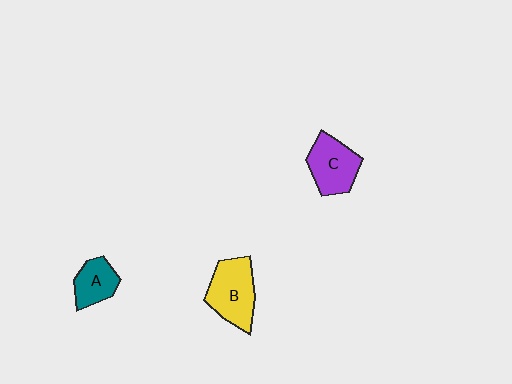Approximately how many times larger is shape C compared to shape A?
Approximately 1.4 times.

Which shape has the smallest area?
Shape A (teal).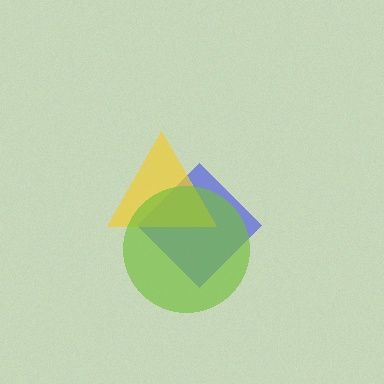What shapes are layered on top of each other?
The layered shapes are: a blue diamond, a yellow triangle, a lime circle.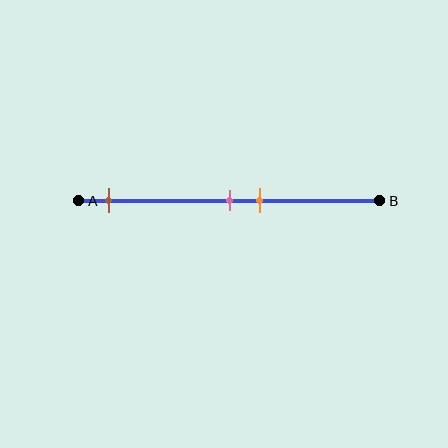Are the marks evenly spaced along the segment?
No, the marks are not evenly spaced.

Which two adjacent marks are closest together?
The pink and orange marks are the closest adjacent pair.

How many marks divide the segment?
There are 3 marks dividing the segment.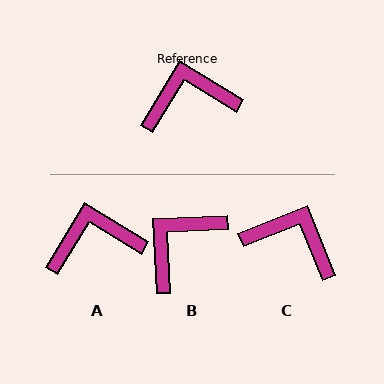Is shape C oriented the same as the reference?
No, it is off by about 37 degrees.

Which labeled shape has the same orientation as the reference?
A.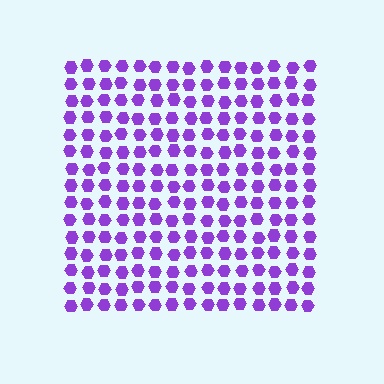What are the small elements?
The small elements are hexagons.